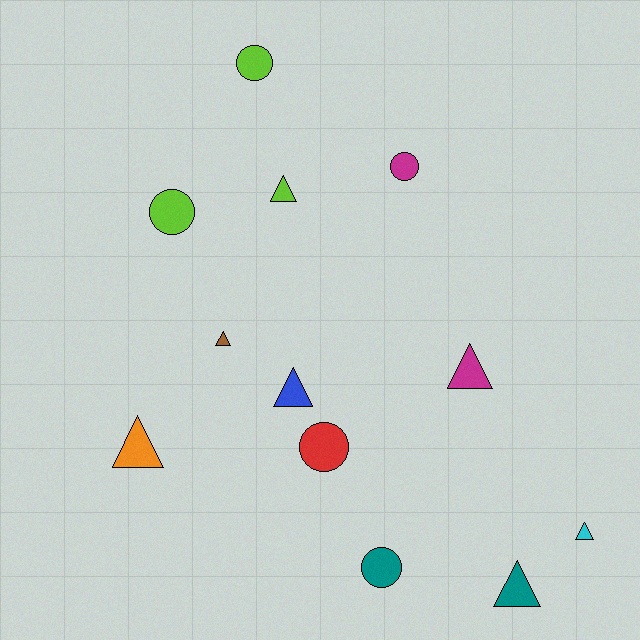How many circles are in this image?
There are 5 circles.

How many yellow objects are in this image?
There are no yellow objects.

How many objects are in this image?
There are 12 objects.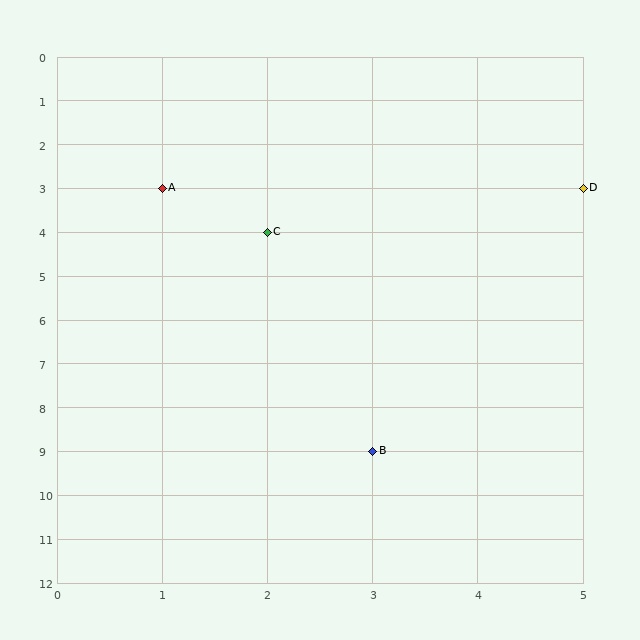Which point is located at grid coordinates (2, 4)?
Point C is at (2, 4).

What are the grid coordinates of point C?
Point C is at grid coordinates (2, 4).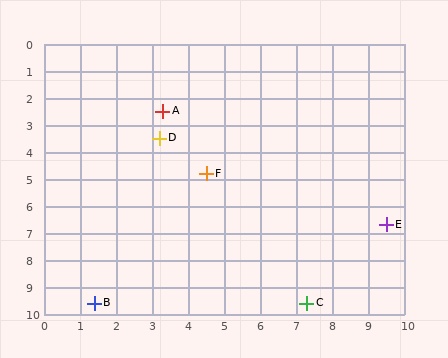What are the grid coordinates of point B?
Point B is at approximately (1.4, 9.6).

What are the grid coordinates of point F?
Point F is at approximately (4.5, 4.8).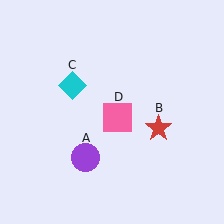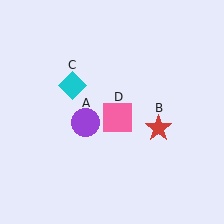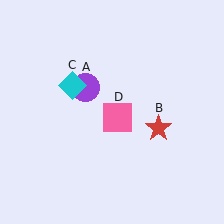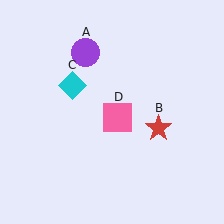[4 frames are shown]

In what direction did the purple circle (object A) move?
The purple circle (object A) moved up.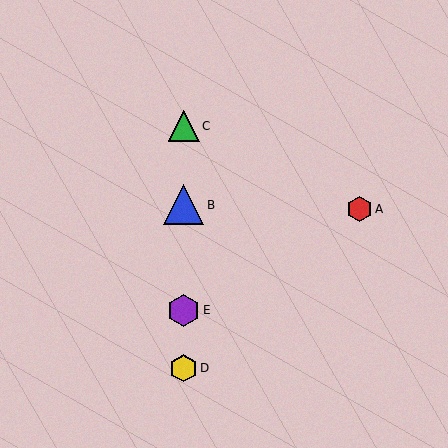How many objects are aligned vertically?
4 objects (B, C, D, E) are aligned vertically.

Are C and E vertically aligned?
Yes, both are at x≈184.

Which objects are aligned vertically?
Objects B, C, D, E are aligned vertically.